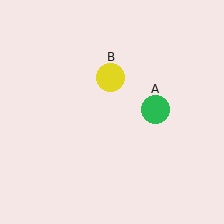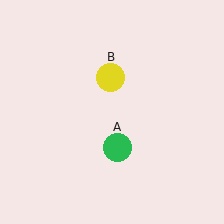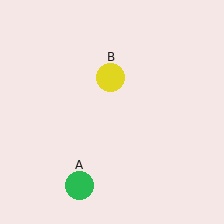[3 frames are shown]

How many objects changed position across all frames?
1 object changed position: green circle (object A).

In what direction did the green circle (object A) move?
The green circle (object A) moved down and to the left.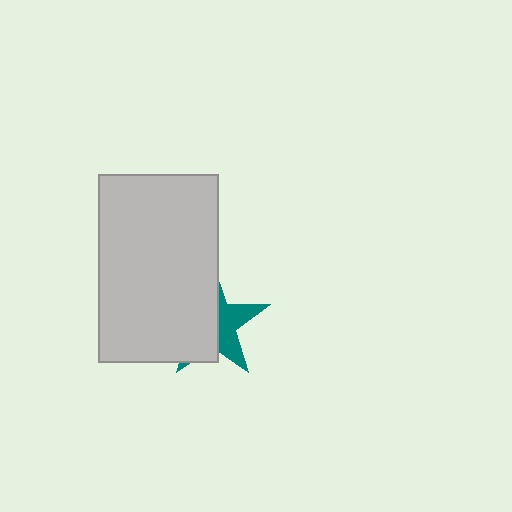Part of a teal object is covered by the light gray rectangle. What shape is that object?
It is a star.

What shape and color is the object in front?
The object in front is a light gray rectangle.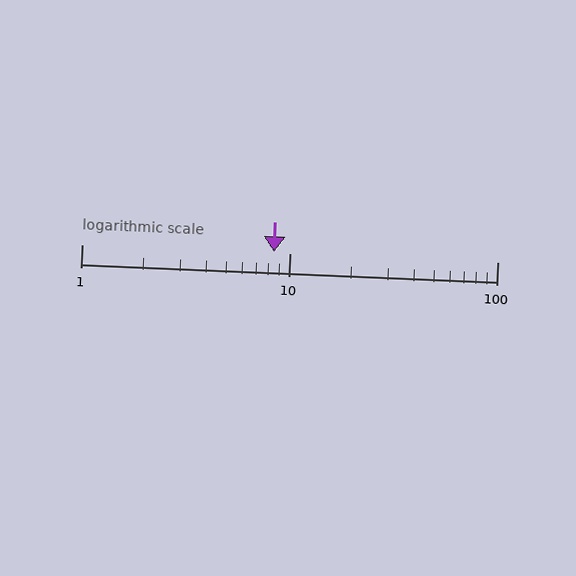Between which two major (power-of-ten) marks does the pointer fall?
The pointer is between 1 and 10.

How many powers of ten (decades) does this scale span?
The scale spans 2 decades, from 1 to 100.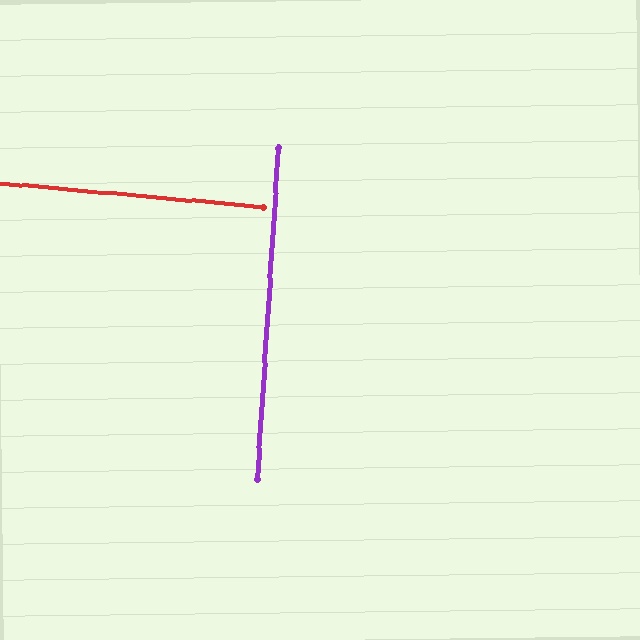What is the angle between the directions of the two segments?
Approximately 89 degrees.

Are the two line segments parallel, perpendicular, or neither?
Perpendicular — they meet at approximately 89°.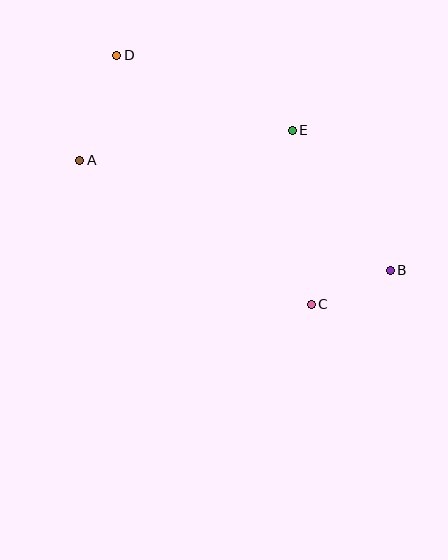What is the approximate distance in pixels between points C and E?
The distance between C and E is approximately 175 pixels.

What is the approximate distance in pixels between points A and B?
The distance between A and B is approximately 329 pixels.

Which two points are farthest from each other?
Points B and D are farthest from each other.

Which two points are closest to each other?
Points B and C are closest to each other.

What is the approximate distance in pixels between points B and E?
The distance between B and E is approximately 171 pixels.